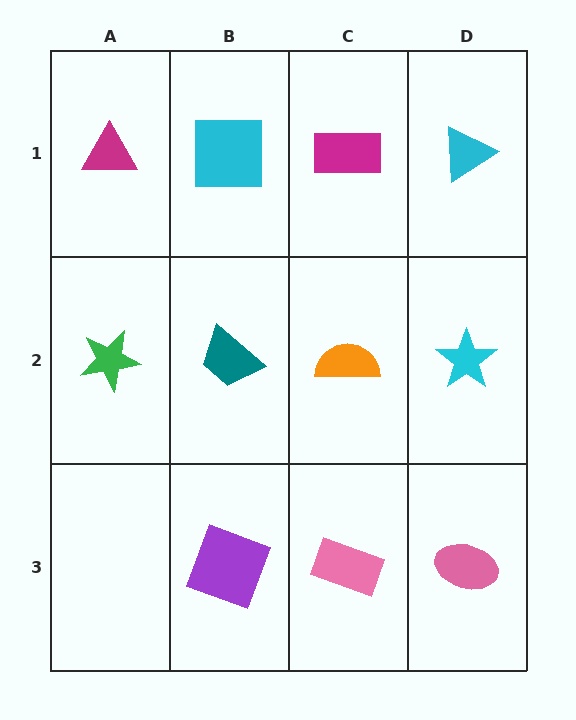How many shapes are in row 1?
4 shapes.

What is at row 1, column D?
A cyan triangle.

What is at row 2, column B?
A teal trapezoid.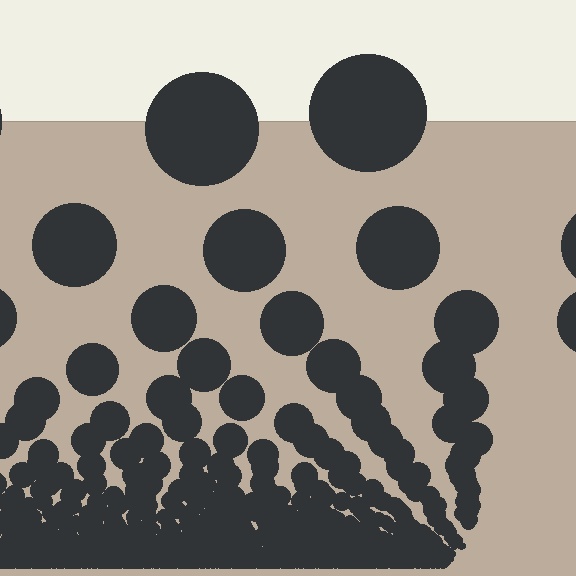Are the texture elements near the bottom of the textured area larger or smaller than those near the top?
Smaller. The gradient is inverted — elements near the bottom are smaller and denser.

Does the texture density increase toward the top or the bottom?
Density increases toward the bottom.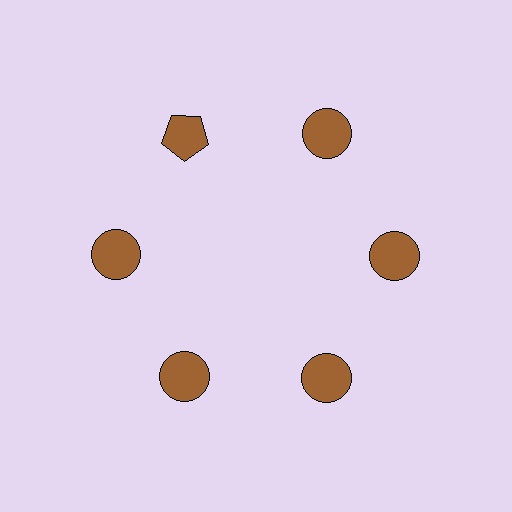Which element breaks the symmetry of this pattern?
The brown pentagon at roughly the 11 o'clock position breaks the symmetry. All other shapes are brown circles.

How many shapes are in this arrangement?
There are 6 shapes arranged in a ring pattern.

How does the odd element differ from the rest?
It has a different shape: pentagon instead of circle.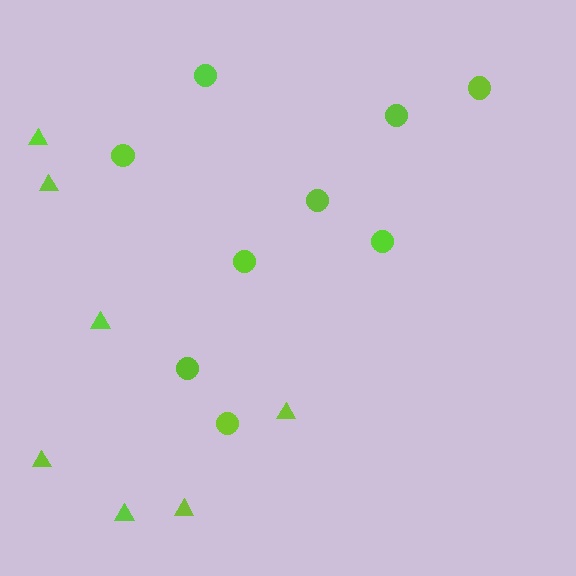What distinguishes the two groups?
There are 2 groups: one group of triangles (7) and one group of circles (9).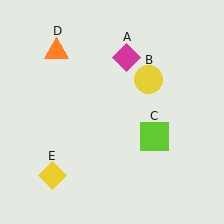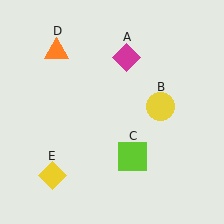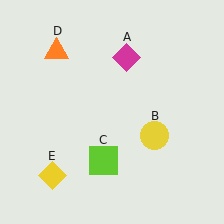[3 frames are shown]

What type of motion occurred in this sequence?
The yellow circle (object B), lime square (object C) rotated clockwise around the center of the scene.